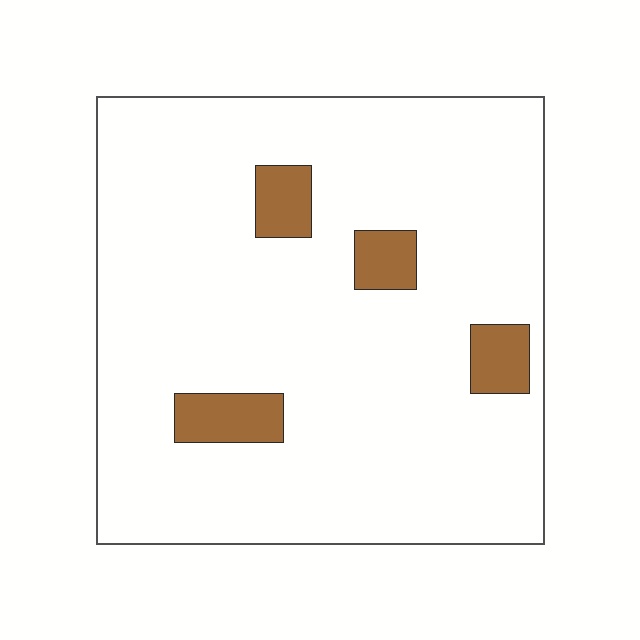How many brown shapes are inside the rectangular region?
4.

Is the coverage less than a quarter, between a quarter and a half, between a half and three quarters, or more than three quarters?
Less than a quarter.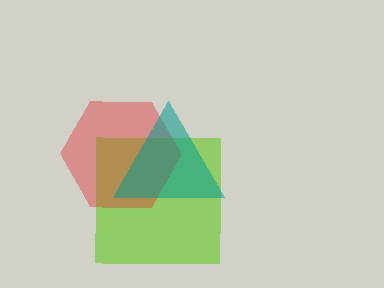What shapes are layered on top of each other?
The layered shapes are: a lime square, a red hexagon, a teal triangle.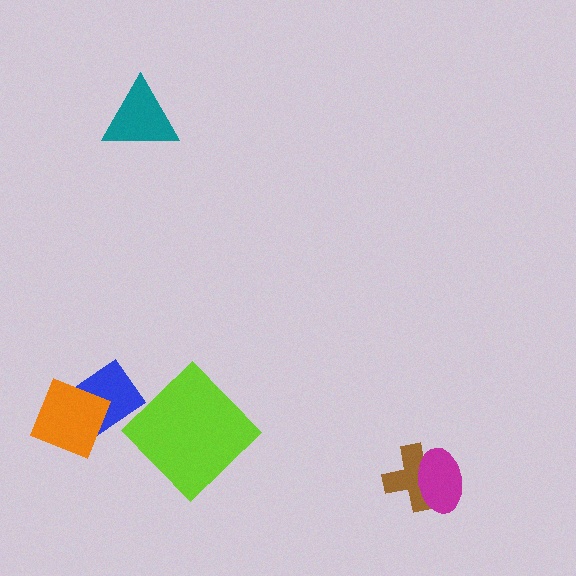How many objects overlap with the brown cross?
1 object overlaps with the brown cross.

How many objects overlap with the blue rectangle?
1 object overlaps with the blue rectangle.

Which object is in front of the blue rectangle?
The orange square is in front of the blue rectangle.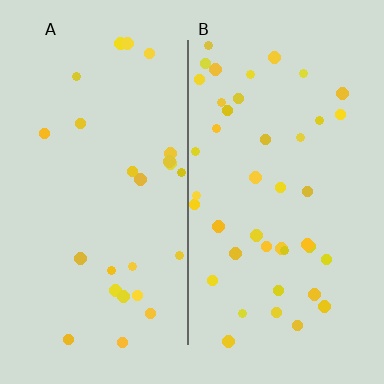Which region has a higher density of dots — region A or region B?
B (the right).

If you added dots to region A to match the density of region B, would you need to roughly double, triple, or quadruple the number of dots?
Approximately double.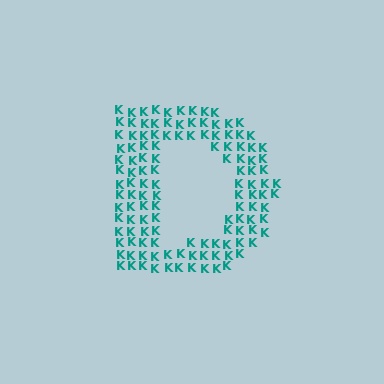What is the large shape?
The large shape is the letter D.